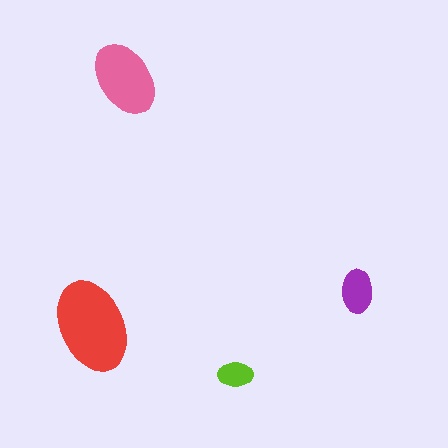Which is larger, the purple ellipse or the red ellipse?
The red one.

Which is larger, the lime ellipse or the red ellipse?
The red one.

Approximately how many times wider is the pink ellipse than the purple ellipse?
About 1.5 times wider.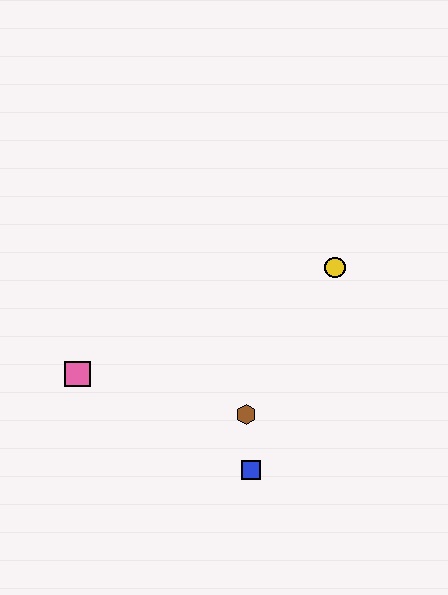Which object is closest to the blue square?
The brown hexagon is closest to the blue square.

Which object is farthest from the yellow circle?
The pink square is farthest from the yellow circle.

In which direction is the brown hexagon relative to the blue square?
The brown hexagon is above the blue square.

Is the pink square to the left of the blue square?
Yes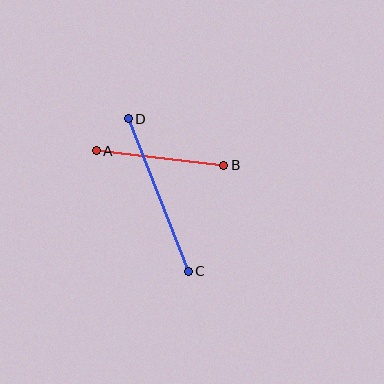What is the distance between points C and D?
The distance is approximately 164 pixels.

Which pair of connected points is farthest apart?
Points C and D are farthest apart.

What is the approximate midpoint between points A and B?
The midpoint is at approximately (160, 158) pixels.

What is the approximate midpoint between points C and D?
The midpoint is at approximately (158, 195) pixels.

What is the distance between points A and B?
The distance is approximately 128 pixels.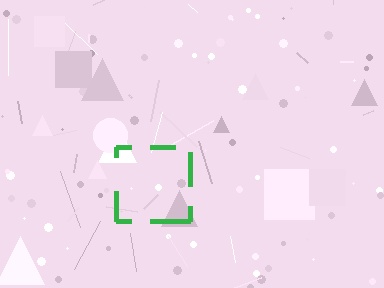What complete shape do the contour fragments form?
The contour fragments form a square.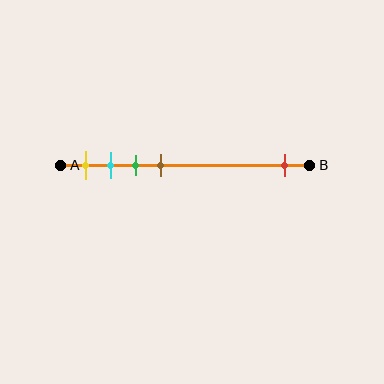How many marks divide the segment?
There are 5 marks dividing the segment.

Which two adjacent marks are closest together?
The cyan and green marks are the closest adjacent pair.